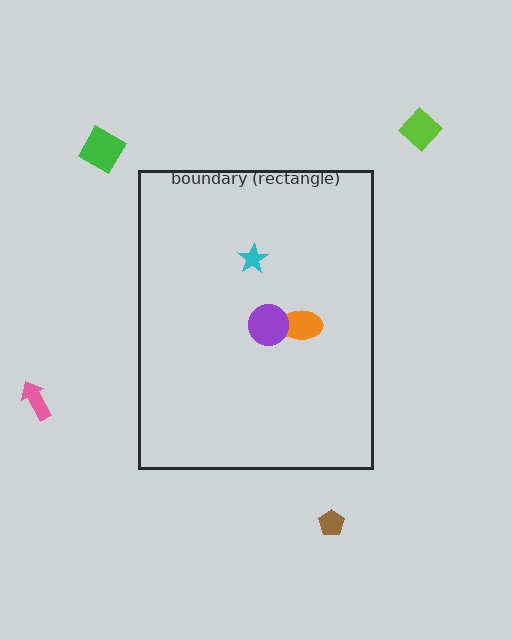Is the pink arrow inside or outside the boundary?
Outside.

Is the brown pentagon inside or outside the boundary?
Outside.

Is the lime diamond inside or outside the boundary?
Outside.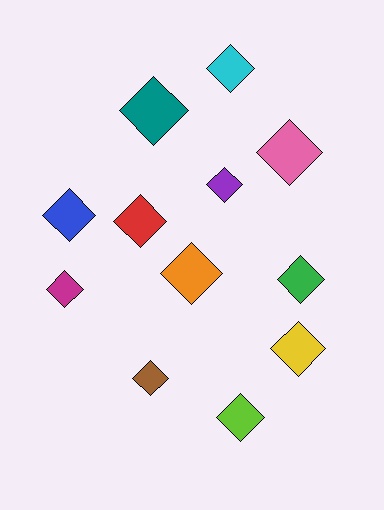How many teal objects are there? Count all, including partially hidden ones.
There is 1 teal object.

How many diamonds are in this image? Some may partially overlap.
There are 12 diamonds.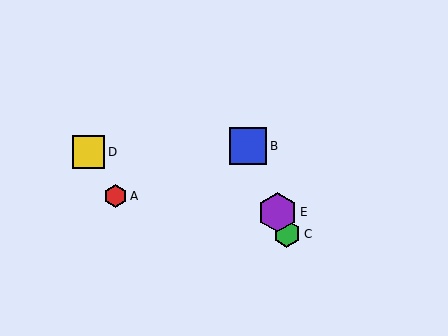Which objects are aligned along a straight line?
Objects B, C, E are aligned along a straight line.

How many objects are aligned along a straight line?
3 objects (B, C, E) are aligned along a straight line.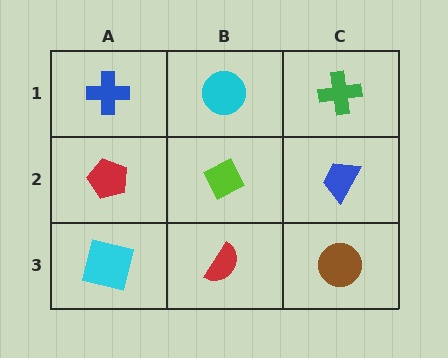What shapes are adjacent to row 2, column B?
A cyan circle (row 1, column B), a red semicircle (row 3, column B), a red pentagon (row 2, column A), a blue trapezoid (row 2, column C).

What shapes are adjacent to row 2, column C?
A green cross (row 1, column C), a brown circle (row 3, column C), a lime diamond (row 2, column B).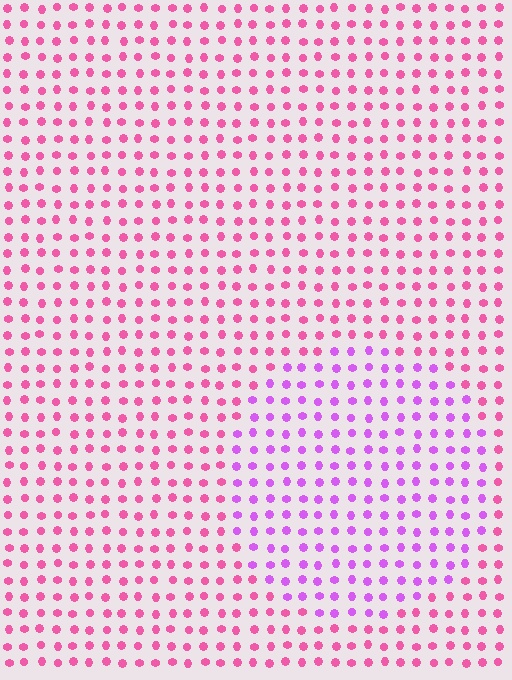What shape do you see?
I see a circle.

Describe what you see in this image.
The image is filled with small pink elements in a uniform arrangement. A circle-shaped region is visible where the elements are tinted to a slightly different hue, forming a subtle color boundary.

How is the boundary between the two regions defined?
The boundary is defined purely by a slight shift in hue (about 39 degrees). Spacing, size, and orientation are identical on both sides.